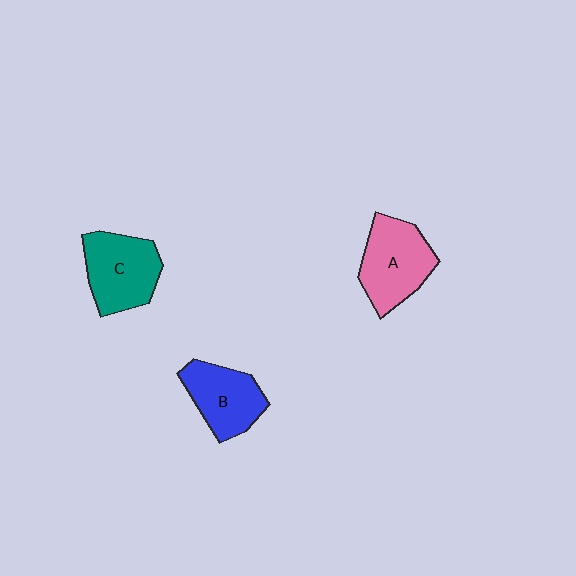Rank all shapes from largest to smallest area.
From largest to smallest: A (pink), C (teal), B (blue).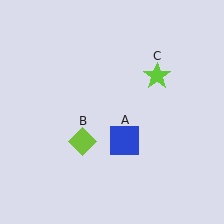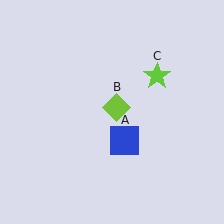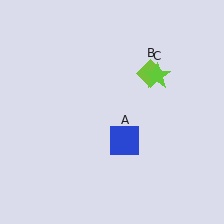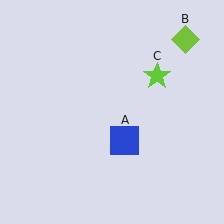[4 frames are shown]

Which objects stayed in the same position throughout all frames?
Blue square (object A) and lime star (object C) remained stationary.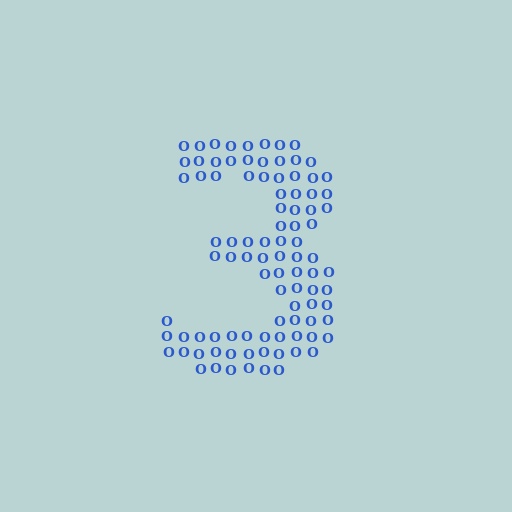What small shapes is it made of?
It is made of small letter O's.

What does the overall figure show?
The overall figure shows the digit 3.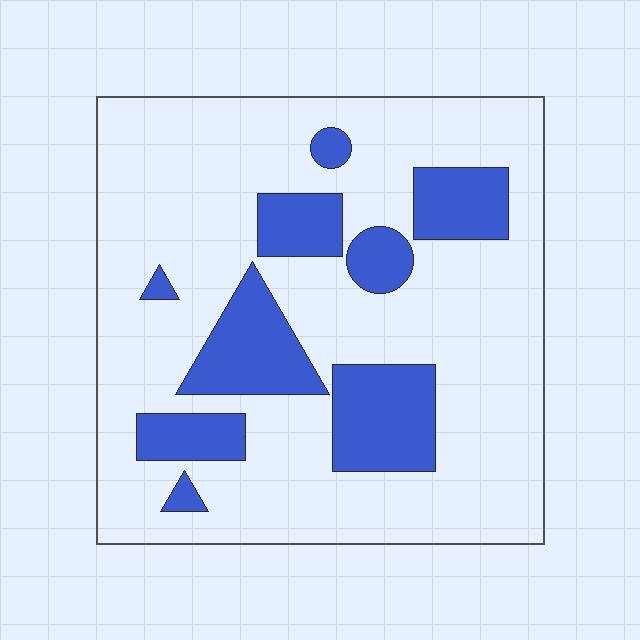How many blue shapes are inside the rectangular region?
9.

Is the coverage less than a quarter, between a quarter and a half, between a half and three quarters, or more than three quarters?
Less than a quarter.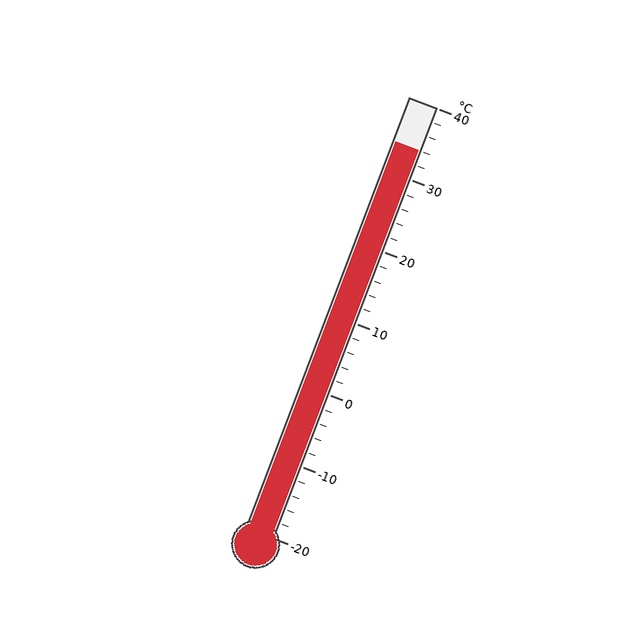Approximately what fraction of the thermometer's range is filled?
The thermometer is filled to approximately 90% of its range.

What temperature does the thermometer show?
The thermometer shows approximately 34°C.